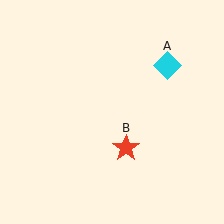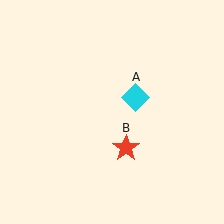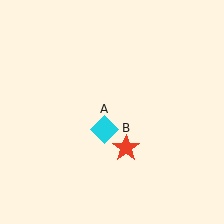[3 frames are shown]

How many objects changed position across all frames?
1 object changed position: cyan diamond (object A).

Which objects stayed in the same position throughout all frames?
Red star (object B) remained stationary.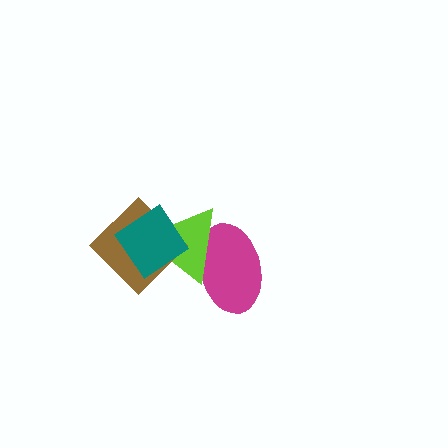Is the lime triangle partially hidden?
Yes, it is partially covered by another shape.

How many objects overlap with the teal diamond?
2 objects overlap with the teal diamond.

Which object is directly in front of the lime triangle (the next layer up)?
The brown diamond is directly in front of the lime triangle.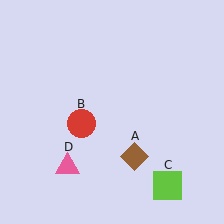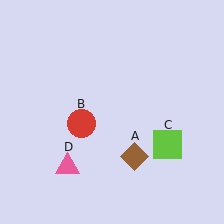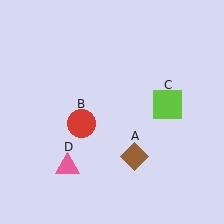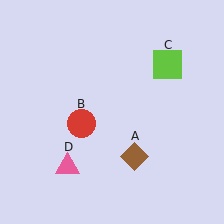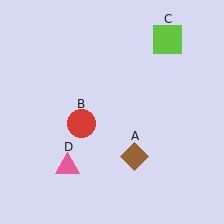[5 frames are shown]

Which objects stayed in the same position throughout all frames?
Brown diamond (object A) and red circle (object B) and pink triangle (object D) remained stationary.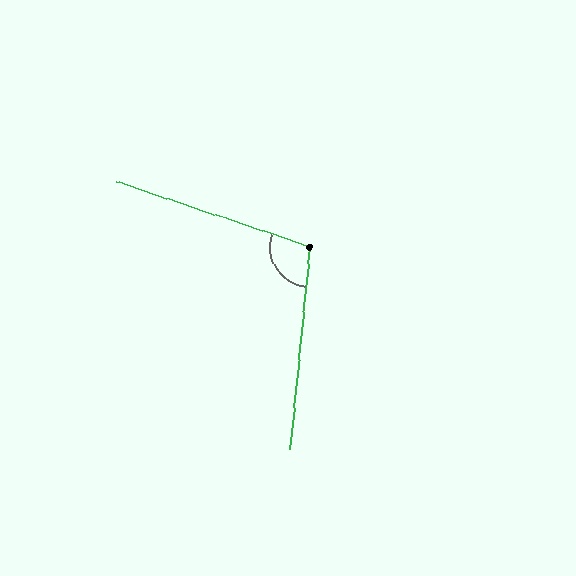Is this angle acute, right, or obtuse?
It is obtuse.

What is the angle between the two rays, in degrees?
Approximately 103 degrees.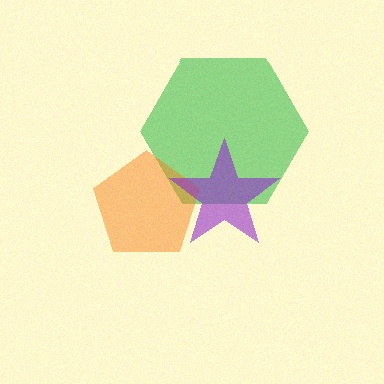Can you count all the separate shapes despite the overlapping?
Yes, there are 3 separate shapes.